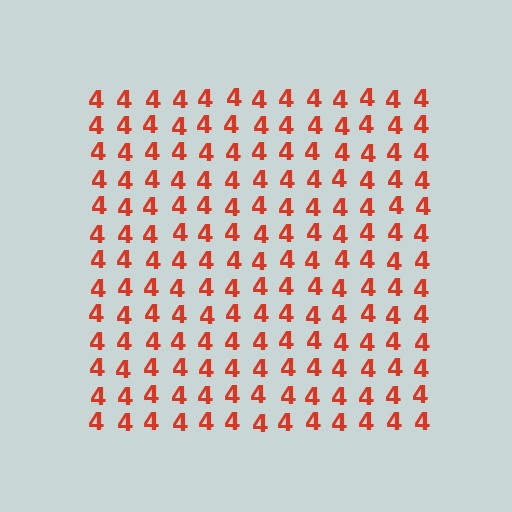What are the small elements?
The small elements are digit 4's.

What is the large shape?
The large shape is a square.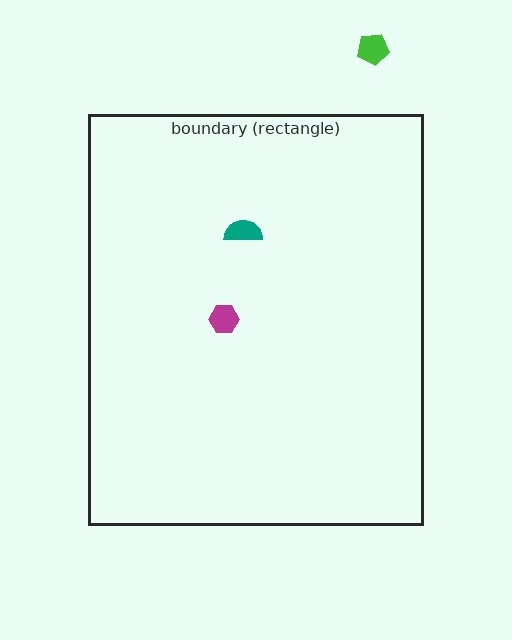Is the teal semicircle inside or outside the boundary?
Inside.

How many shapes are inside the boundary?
2 inside, 1 outside.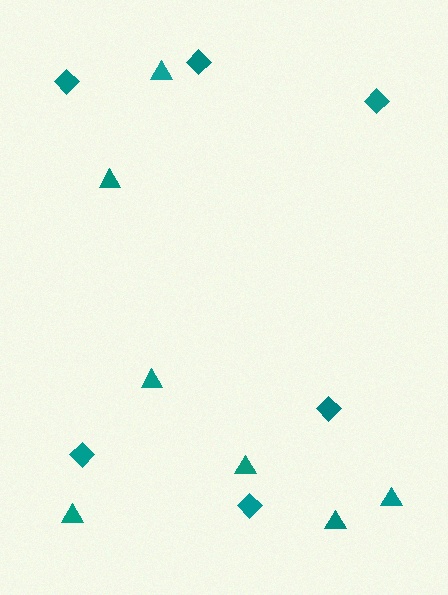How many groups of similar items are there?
There are 2 groups: one group of triangles (7) and one group of diamonds (6).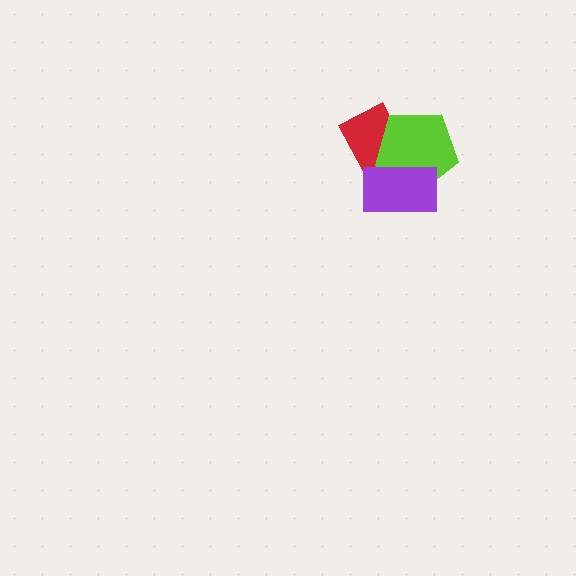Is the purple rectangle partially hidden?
No, no other shape covers it.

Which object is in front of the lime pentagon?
The purple rectangle is in front of the lime pentagon.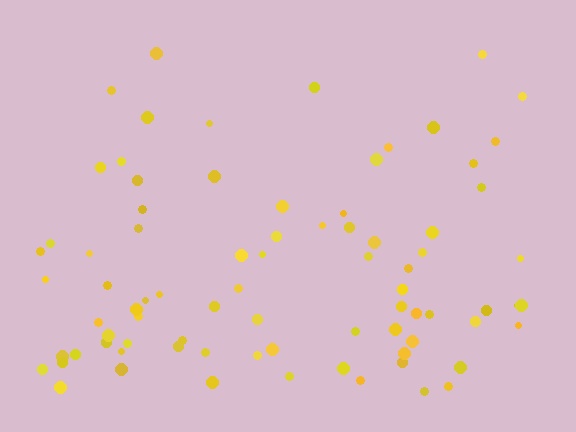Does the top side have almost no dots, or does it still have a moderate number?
Still a moderate number, just noticeably fewer than the bottom.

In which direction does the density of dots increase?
From top to bottom, with the bottom side densest.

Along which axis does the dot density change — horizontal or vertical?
Vertical.